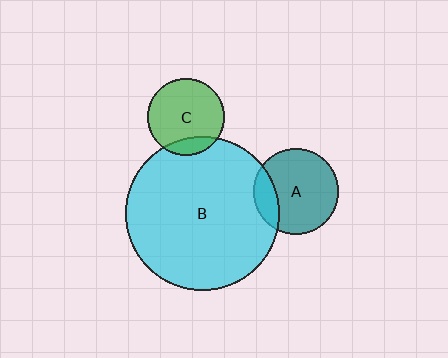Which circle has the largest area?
Circle B (cyan).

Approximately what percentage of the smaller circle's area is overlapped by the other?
Approximately 20%.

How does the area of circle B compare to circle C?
Approximately 4.0 times.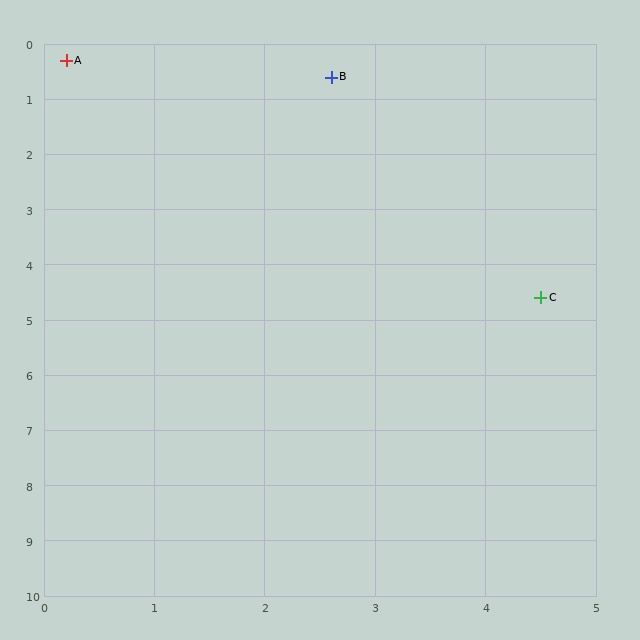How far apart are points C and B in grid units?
Points C and B are about 4.4 grid units apart.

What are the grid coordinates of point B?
Point B is at approximately (2.6, 0.6).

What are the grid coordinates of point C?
Point C is at approximately (4.5, 4.6).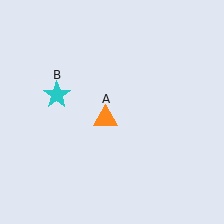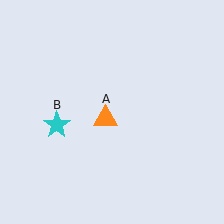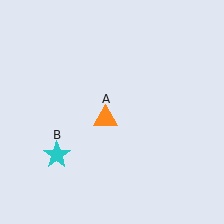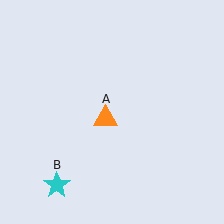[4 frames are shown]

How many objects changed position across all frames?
1 object changed position: cyan star (object B).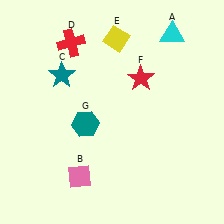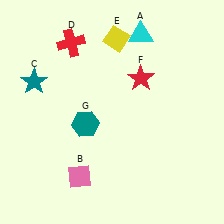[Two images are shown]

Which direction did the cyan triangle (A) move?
The cyan triangle (A) moved left.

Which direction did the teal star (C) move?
The teal star (C) moved left.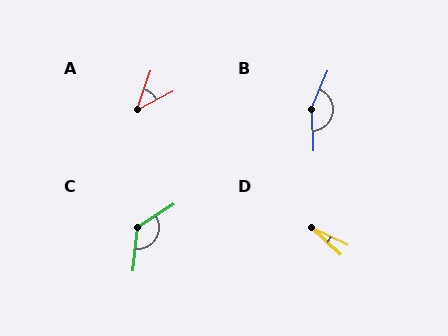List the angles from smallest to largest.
D (17°), A (44°), C (129°), B (154°).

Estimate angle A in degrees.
Approximately 44 degrees.